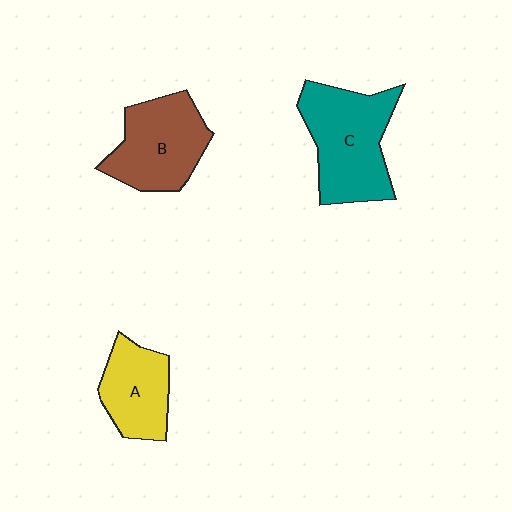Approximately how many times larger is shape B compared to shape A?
Approximately 1.3 times.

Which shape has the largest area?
Shape C (teal).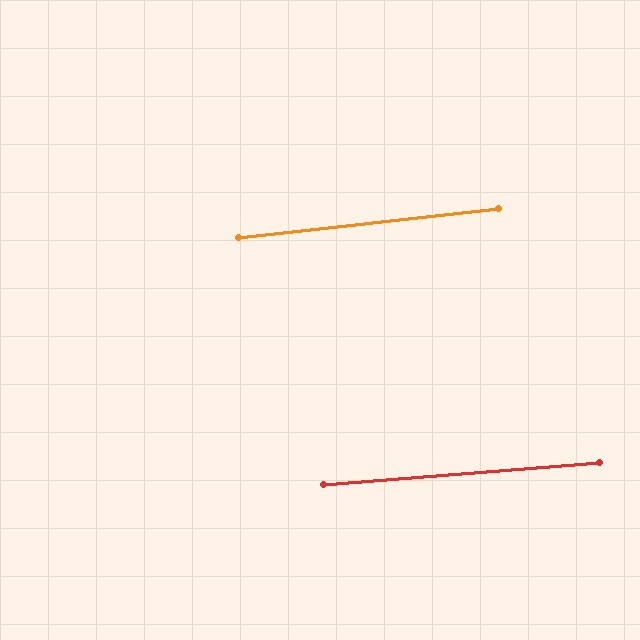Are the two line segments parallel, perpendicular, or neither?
Parallel — their directions differ by only 1.8°.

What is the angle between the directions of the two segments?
Approximately 2 degrees.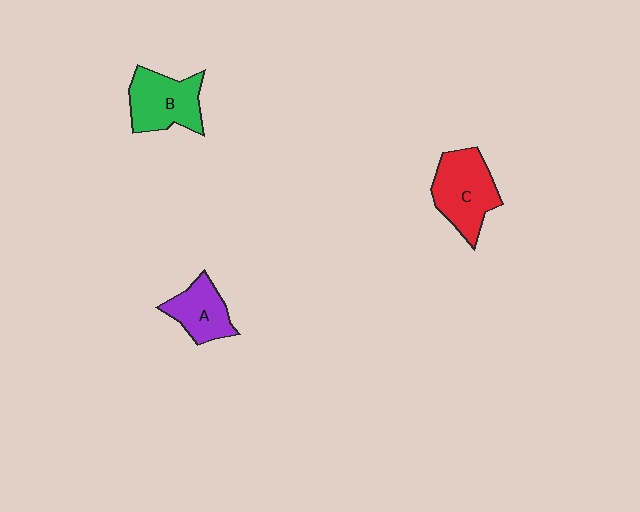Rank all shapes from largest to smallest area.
From largest to smallest: C (red), B (green), A (purple).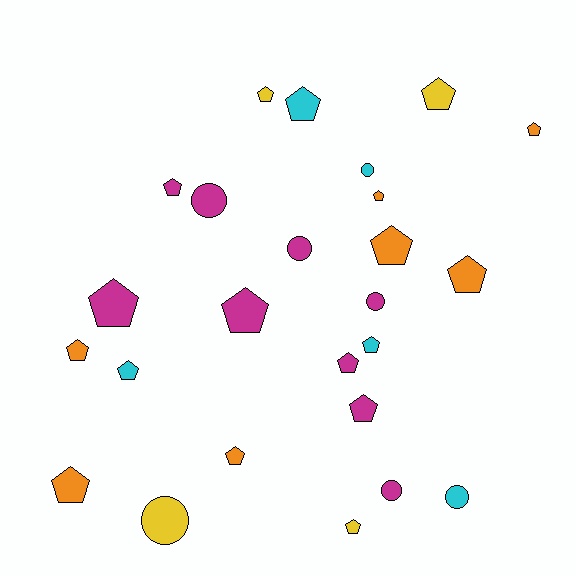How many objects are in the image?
There are 25 objects.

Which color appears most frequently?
Magenta, with 9 objects.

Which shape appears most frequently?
Pentagon, with 18 objects.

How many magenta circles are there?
There are 4 magenta circles.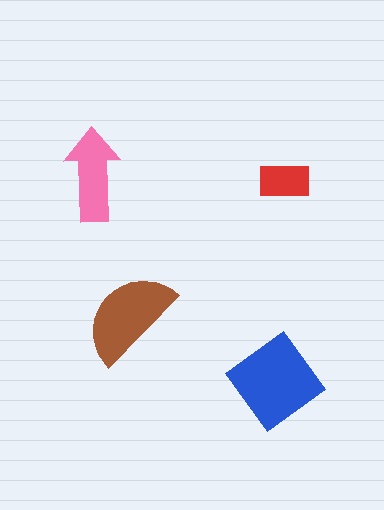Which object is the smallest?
The red rectangle.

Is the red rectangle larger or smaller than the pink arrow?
Smaller.